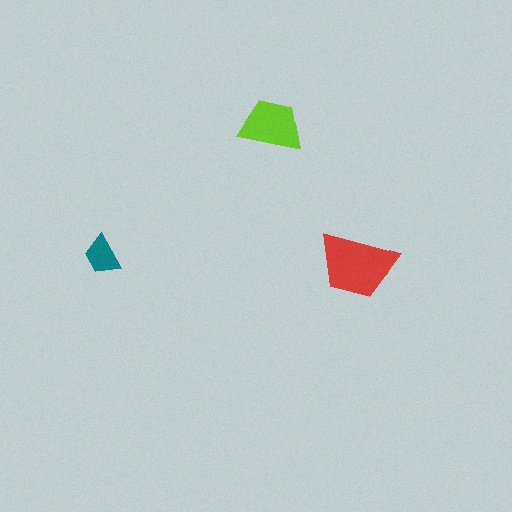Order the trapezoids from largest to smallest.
the red one, the lime one, the teal one.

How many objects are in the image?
There are 3 objects in the image.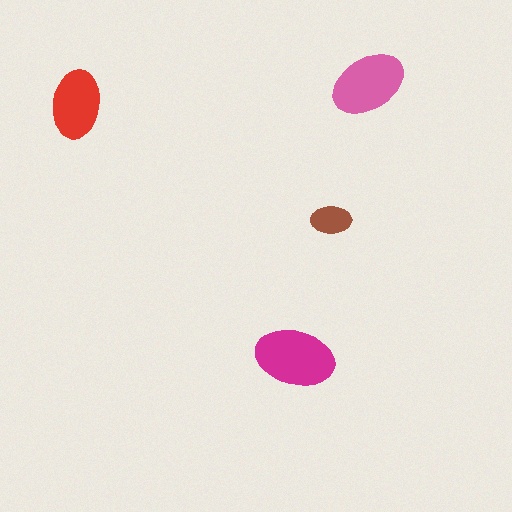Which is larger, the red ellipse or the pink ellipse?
The pink one.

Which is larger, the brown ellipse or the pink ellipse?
The pink one.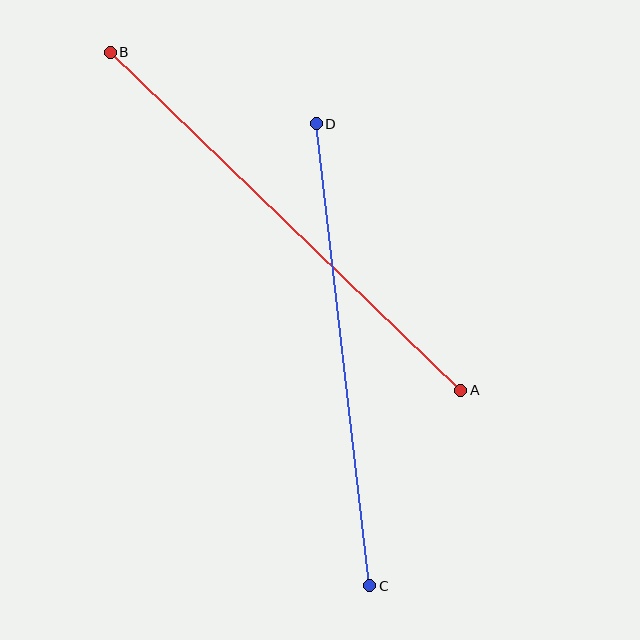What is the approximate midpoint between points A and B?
The midpoint is at approximately (285, 221) pixels.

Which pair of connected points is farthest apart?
Points A and B are farthest apart.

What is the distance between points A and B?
The distance is approximately 487 pixels.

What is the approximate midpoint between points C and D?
The midpoint is at approximately (343, 355) pixels.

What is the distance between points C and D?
The distance is approximately 465 pixels.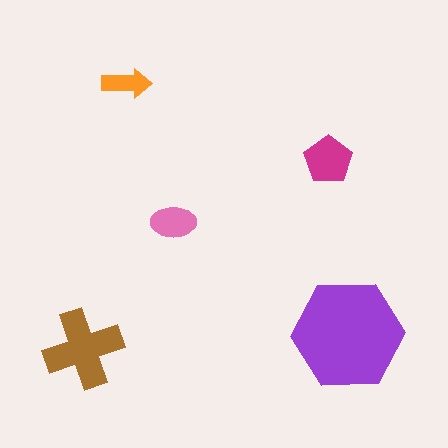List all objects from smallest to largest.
The orange arrow, the pink ellipse, the magenta pentagon, the brown cross, the purple hexagon.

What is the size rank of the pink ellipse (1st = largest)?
4th.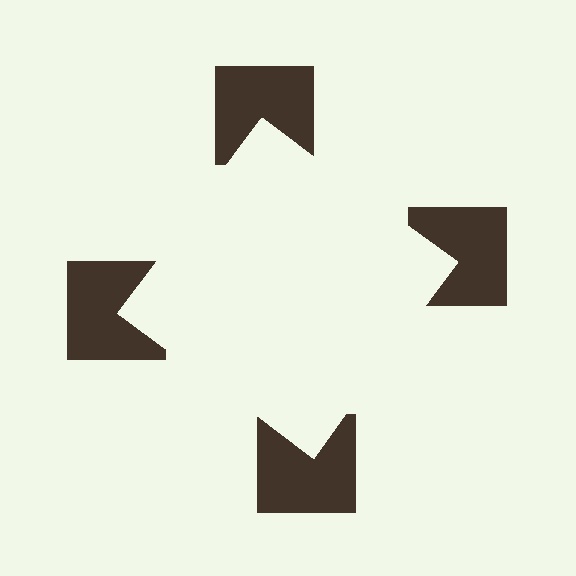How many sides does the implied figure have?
4 sides.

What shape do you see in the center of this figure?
An illusory square — its edges are inferred from the aligned wedge cuts in the notched squares, not physically drawn.